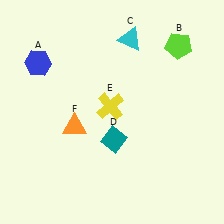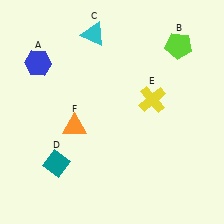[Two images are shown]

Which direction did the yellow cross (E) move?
The yellow cross (E) moved right.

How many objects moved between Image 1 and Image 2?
3 objects moved between the two images.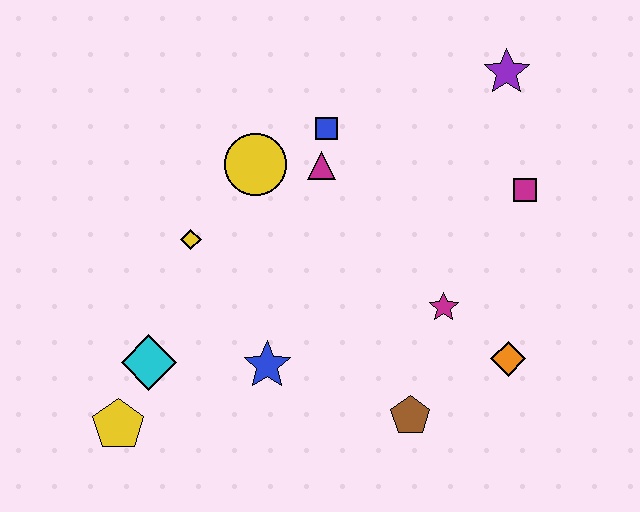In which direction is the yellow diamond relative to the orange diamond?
The yellow diamond is to the left of the orange diamond.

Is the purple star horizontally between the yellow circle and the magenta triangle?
No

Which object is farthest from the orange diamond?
The yellow pentagon is farthest from the orange diamond.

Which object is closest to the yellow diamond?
The yellow circle is closest to the yellow diamond.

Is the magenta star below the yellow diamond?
Yes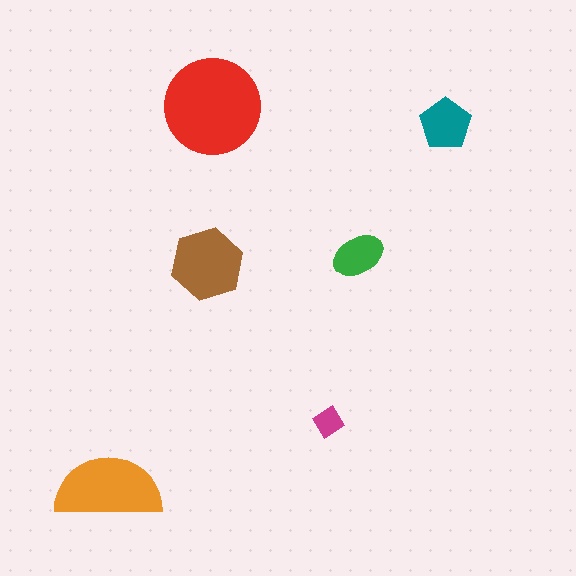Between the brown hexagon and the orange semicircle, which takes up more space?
The orange semicircle.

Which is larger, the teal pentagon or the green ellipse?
The teal pentagon.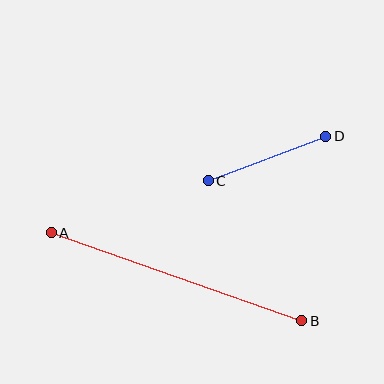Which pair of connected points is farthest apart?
Points A and B are farthest apart.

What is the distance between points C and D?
The distance is approximately 126 pixels.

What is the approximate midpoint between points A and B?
The midpoint is at approximately (177, 277) pixels.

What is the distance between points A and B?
The distance is approximately 265 pixels.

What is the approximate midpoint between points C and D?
The midpoint is at approximately (267, 158) pixels.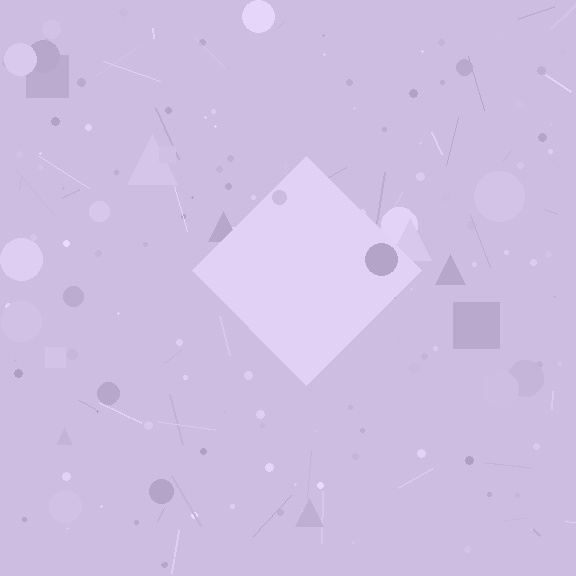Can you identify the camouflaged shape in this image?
The camouflaged shape is a diamond.